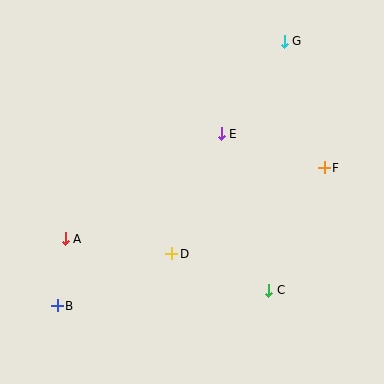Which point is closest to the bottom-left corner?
Point B is closest to the bottom-left corner.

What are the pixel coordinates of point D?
Point D is at (172, 254).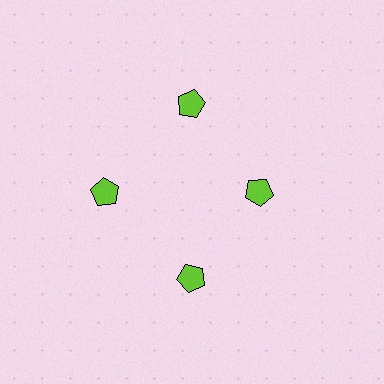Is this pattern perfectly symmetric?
No. The 4 lime pentagons are arranged in a ring, but one element near the 3 o'clock position is pulled inward toward the center, breaking the 4-fold rotational symmetry.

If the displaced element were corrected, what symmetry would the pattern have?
It would have 4-fold rotational symmetry — the pattern would map onto itself every 90 degrees.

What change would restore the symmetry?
The symmetry would be restored by moving it outward, back onto the ring so that all 4 pentagons sit at equal angles and equal distance from the center.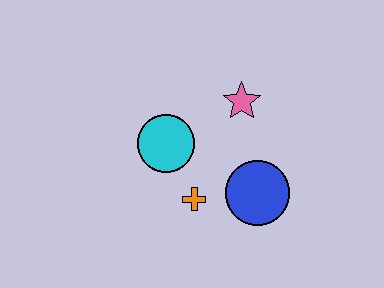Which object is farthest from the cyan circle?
The blue circle is farthest from the cyan circle.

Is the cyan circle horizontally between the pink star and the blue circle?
No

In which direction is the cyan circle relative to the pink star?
The cyan circle is to the left of the pink star.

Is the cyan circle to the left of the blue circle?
Yes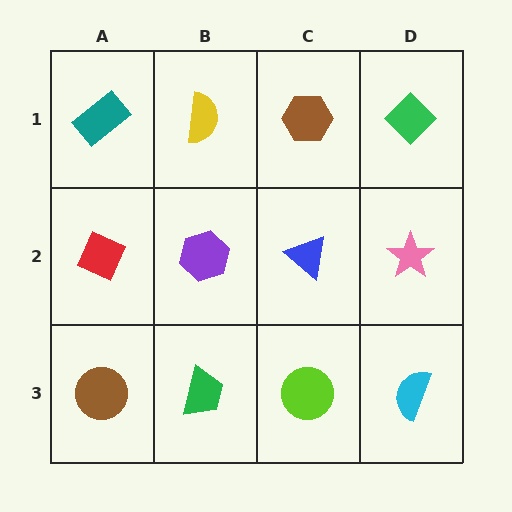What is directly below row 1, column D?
A pink star.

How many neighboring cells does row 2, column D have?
3.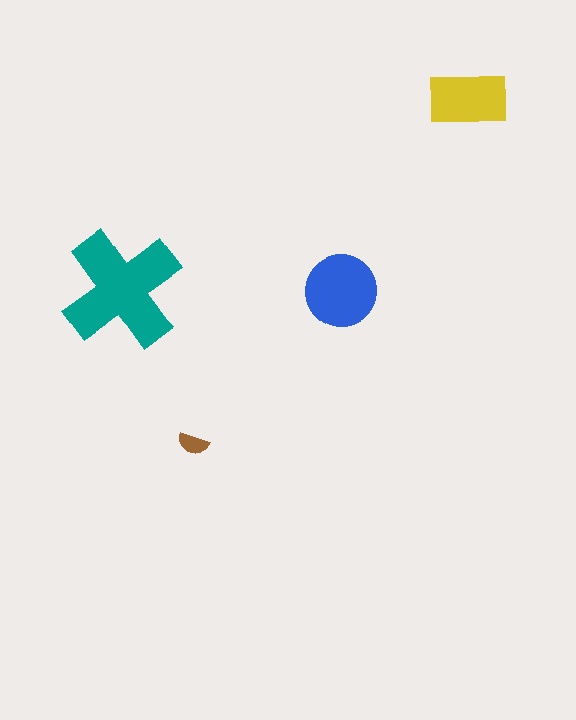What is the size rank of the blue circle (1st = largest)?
2nd.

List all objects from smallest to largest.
The brown semicircle, the yellow rectangle, the blue circle, the teal cross.